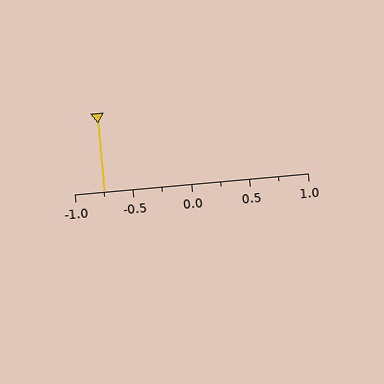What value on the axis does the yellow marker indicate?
The marker indicates approximately -0.75.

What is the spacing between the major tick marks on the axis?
The major ticks are spaced 0.5 apart.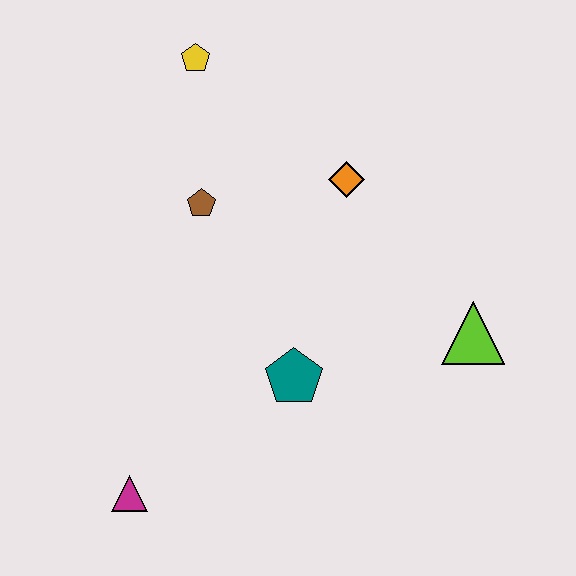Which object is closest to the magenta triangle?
The teal pentagon is closest to the magenta triangle.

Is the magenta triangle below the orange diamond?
Yes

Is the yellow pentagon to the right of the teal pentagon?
No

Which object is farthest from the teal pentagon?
The yellow pentagon is farthest from the teal pentagon.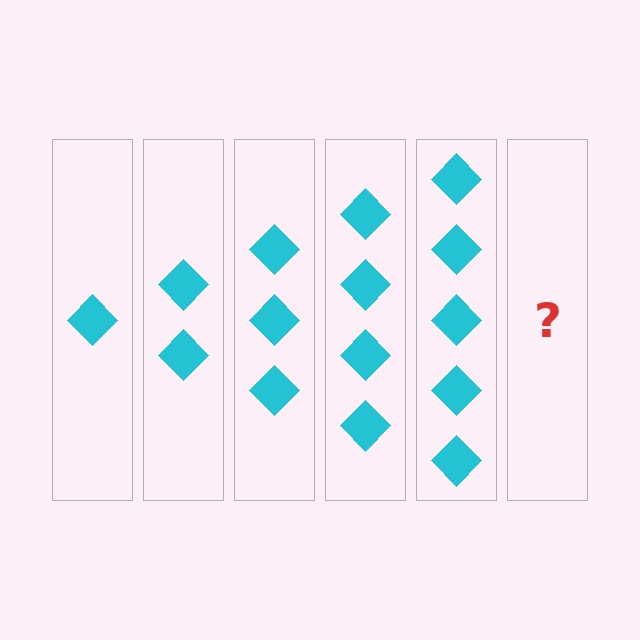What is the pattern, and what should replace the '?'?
The pattern is that each step adds one more diamond. The '?' should be 6 diamonds.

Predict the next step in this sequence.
The next step is 6 diamonds.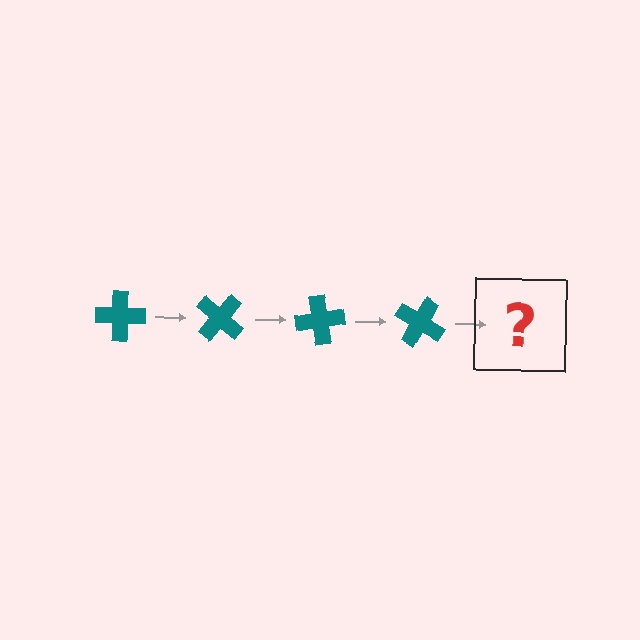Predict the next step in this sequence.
The next step is a teal cross rotated 160 degrees.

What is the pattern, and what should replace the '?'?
The pattern is that the cross rotates 40 degrees each step. The '?' should be a teal cross rotated 160 degrees.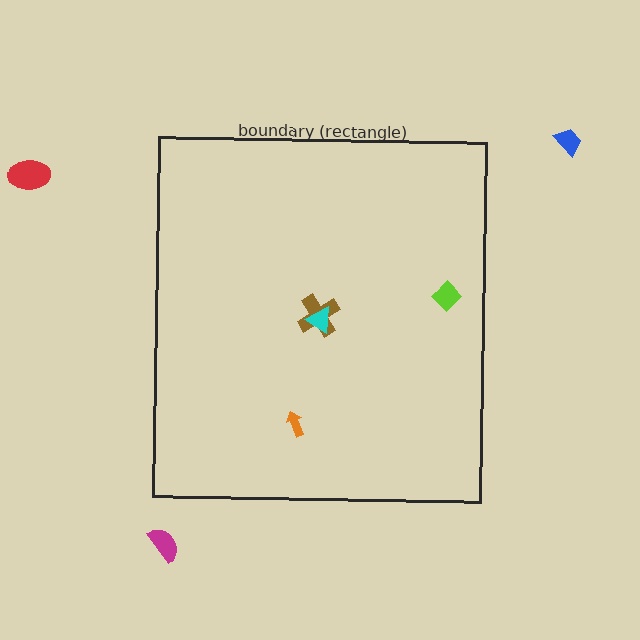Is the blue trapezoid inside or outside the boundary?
Outside.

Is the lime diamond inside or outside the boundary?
Inside.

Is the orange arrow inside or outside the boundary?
Inside.